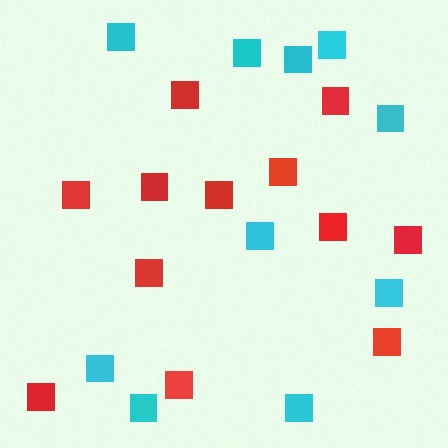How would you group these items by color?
There are 2 groups: one group of cyan squares (10) and one group of red squares (12).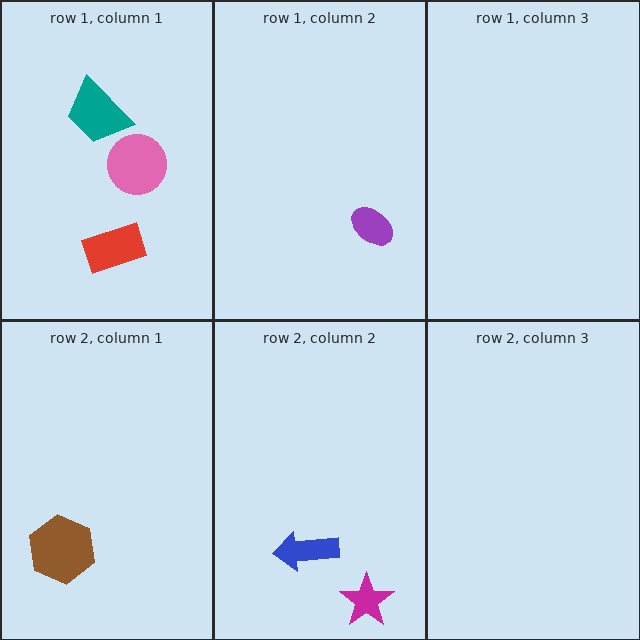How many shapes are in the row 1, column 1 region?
3.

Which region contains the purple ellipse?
The row 1, column 2 region.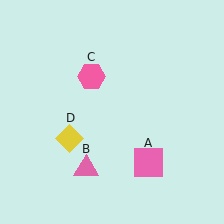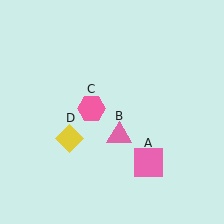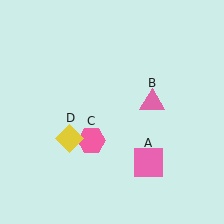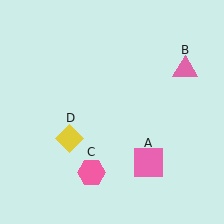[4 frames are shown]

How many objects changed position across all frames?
2 objects changed position: pink triangle (object B), pink hexagon (object C).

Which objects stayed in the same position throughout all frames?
Pink square (object A) and yellow diamond (object D) remained stationary.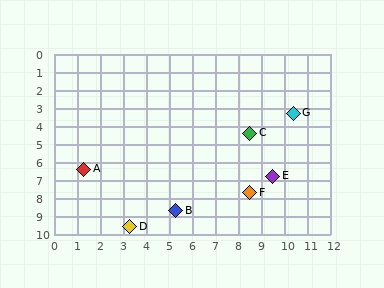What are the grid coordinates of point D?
Point D is at approximately (3.3, 9.6).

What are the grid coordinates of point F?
Point F is at approximately (8.5, 7.7).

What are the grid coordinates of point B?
Point B is at approximately (5.3, 8.7).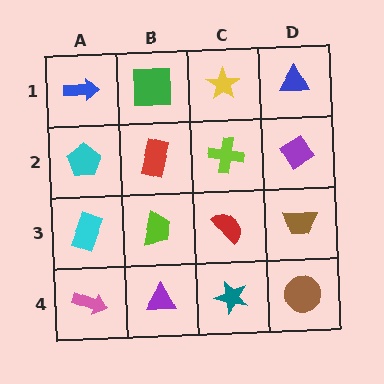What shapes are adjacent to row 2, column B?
A green square (row 1, column B), a lime trapezoid (row 3, column B), a cyan pentagon (row 2, column A), a lime cross (row 2, column C).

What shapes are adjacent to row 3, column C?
A lime cross (row 2, column C), a teal star (row 4, column C), a lime trapezoid (row 3, column B), a brown trapezoid (row 3, column D).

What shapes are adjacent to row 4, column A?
A cyan rectangle (row 3, column A), a purple triangle (row 4, column B).